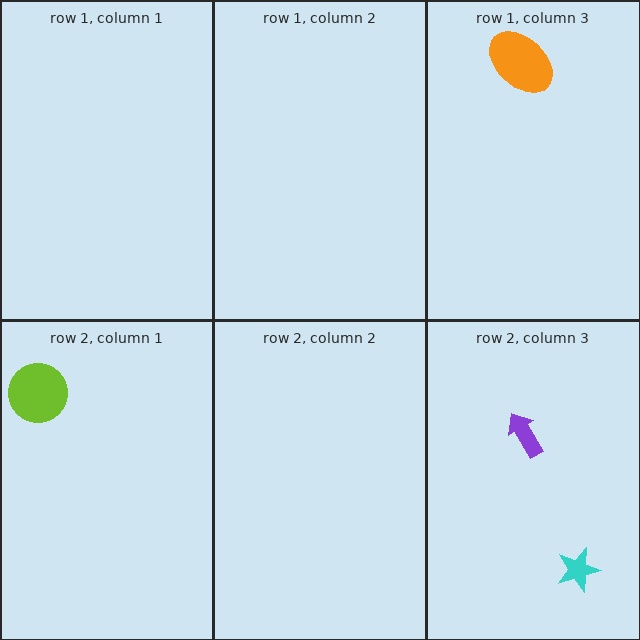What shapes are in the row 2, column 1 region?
The lime circle.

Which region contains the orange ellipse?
The row 1, column 3 region.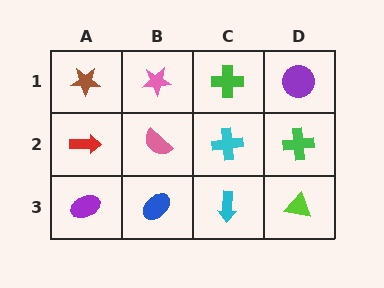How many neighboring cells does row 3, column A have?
2.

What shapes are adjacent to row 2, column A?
A brown star (row 1, column A), a purple ellipse (row 3, column A), a pink semicircle (row 2, column B).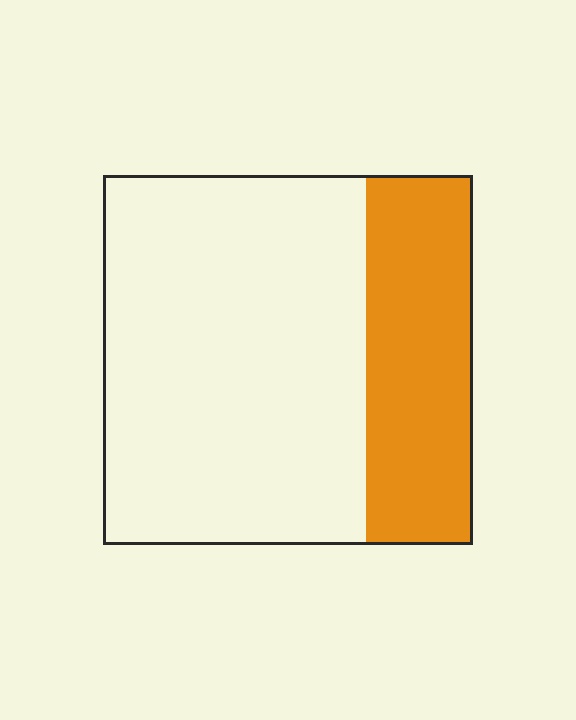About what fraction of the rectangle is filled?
About one quarter (1/4).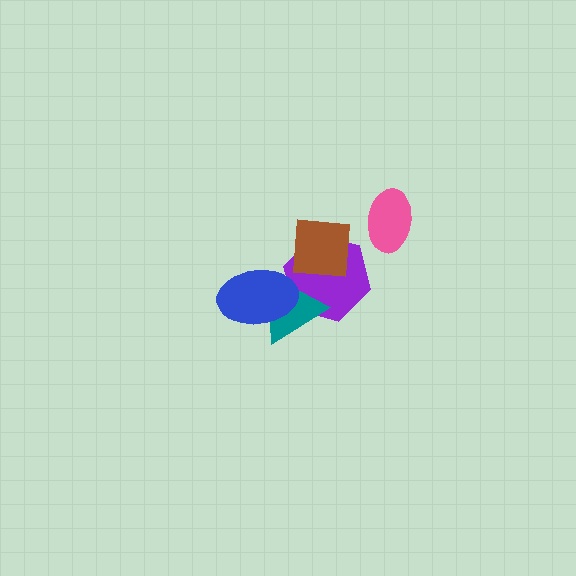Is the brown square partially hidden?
No, no other shape covers it.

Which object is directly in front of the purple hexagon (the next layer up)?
The brown square is directly in front of the purple hexagon.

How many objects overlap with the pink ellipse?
0 objects overlap with the pink ellipse.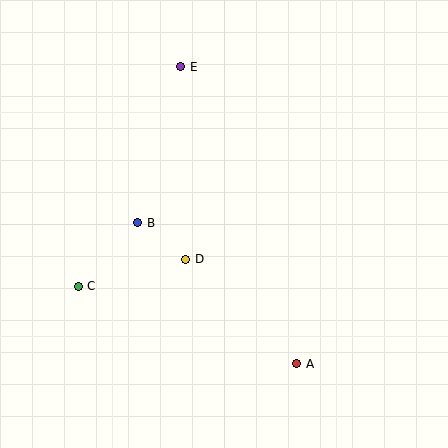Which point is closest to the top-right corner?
Point E is closest to the top-right corner.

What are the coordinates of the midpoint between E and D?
The midpoint between E and D is at (183, 163).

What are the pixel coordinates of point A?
Point A is at (297, 364).